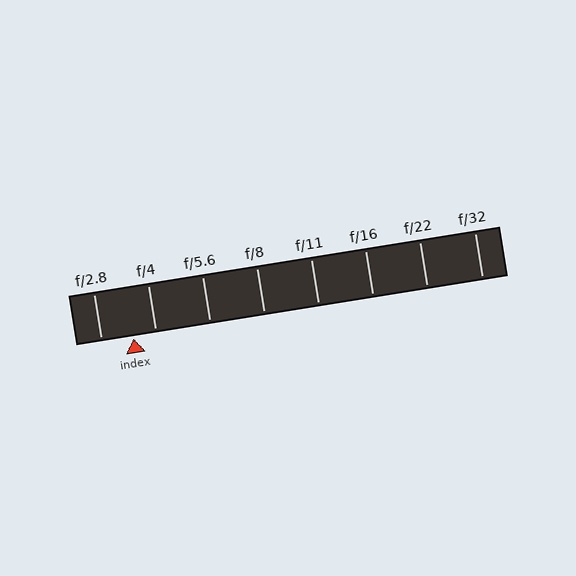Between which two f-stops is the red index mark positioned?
The index mark is between f/2.8 and f/4.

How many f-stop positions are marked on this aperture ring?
There are 8 f-stop positions marked.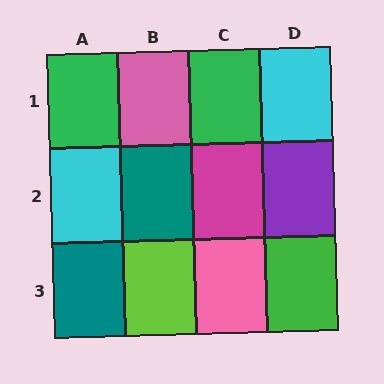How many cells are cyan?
2 cells are cyan.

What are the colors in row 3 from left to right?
Teal, lime, pink, green.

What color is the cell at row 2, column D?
Purple.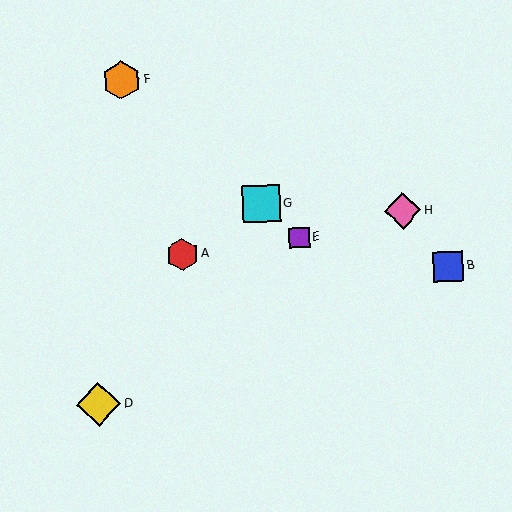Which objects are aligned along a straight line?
Objects C, E, F, G are aligned along a straight line.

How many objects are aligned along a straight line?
4 objects (C, E, F, G) are aligned along a straight line.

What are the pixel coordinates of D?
Object D is at (99, 405).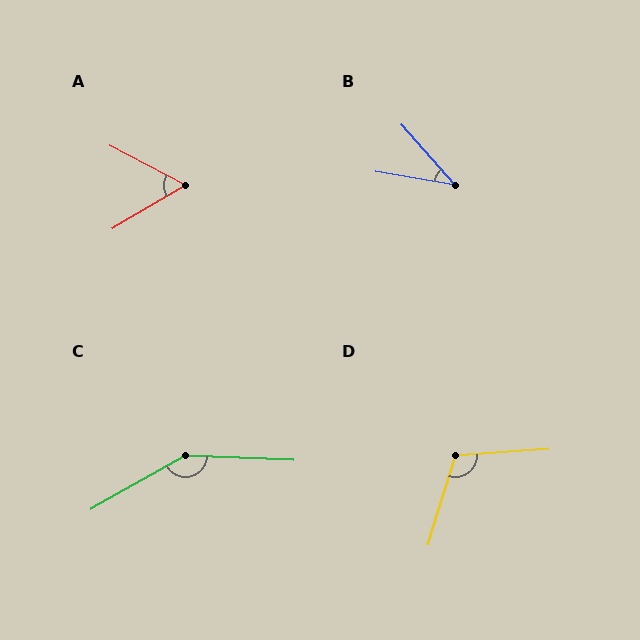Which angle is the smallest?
B, at approximately 39 degrees.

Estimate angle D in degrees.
Approximately 111 degrees.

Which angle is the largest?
C, at approximately 148 degrees.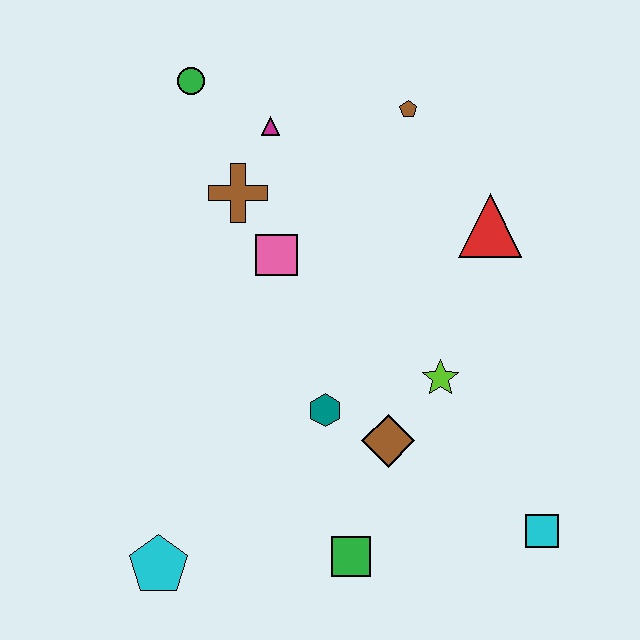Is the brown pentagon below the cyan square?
No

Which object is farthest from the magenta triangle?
The cyan square is farthest from the magenta triangle.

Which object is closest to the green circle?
The magenta triangle is closest to the green circle.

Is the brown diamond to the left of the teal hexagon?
No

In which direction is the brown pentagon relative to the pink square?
The brown pentagon is above the pink square.